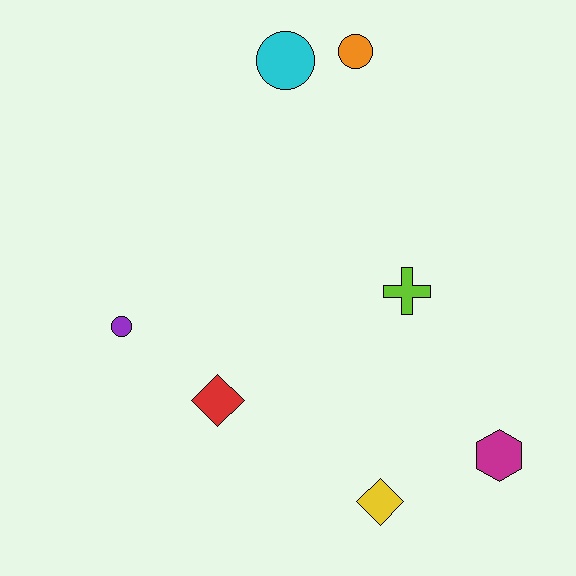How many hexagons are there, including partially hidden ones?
There is 1 hexagon.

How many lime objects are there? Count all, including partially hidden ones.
There is 1 lime object.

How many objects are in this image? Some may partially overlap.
There are 7 objects.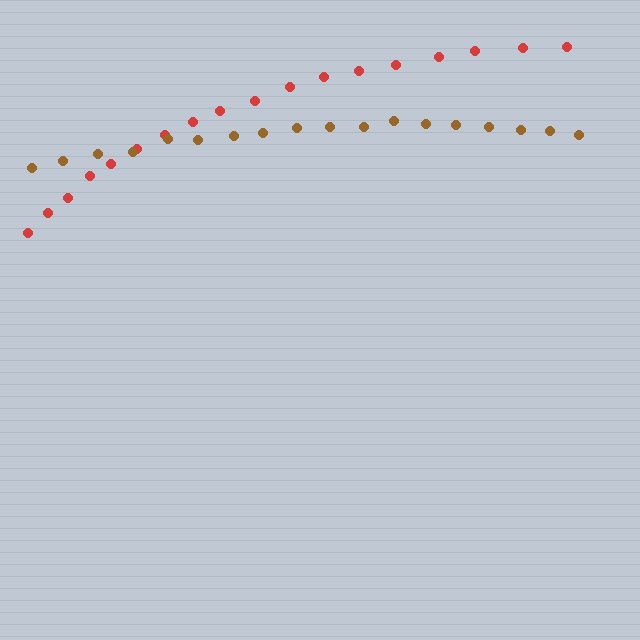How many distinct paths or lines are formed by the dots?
There are 2 distinct paths.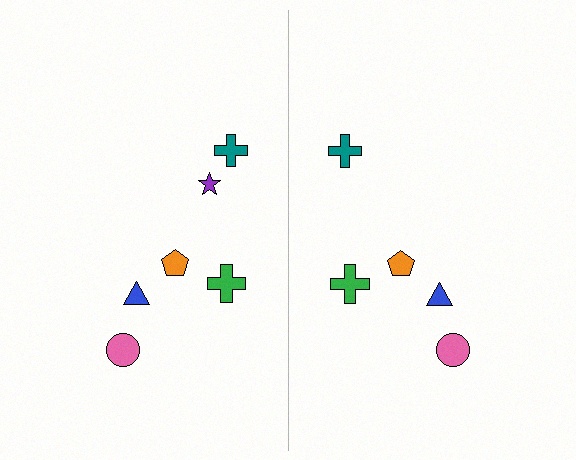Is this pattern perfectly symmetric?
No, the pattern is not perfectly symmetric. A purple star is missing from the right side.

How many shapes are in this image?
There are 11 shapes in this image.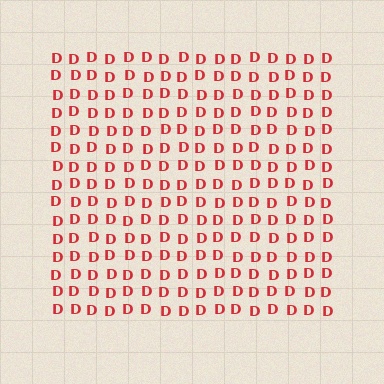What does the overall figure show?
The overall figure shows a square.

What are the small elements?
The small elements are letter D's.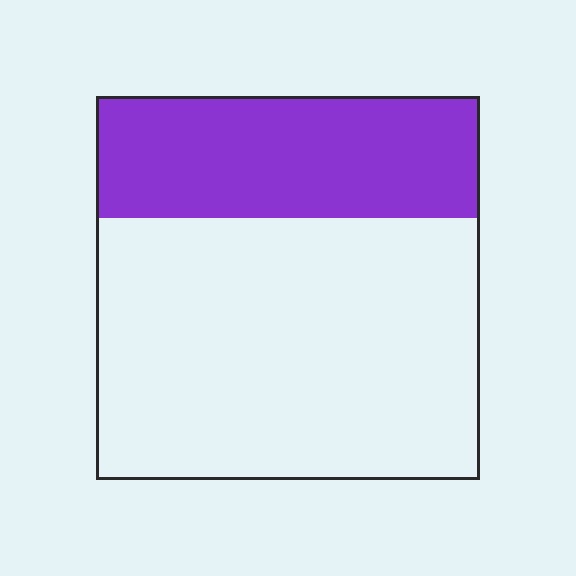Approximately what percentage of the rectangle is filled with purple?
Approximately 30%.